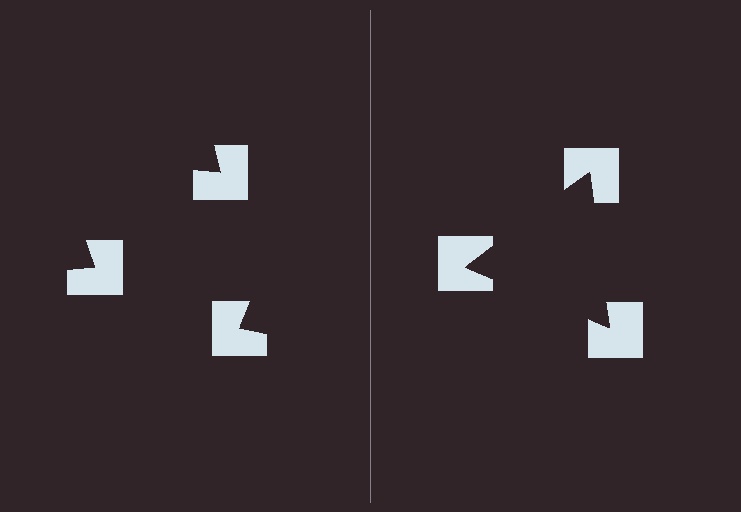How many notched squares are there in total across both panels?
6 — 3 on each side.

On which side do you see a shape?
An illusory triangle appears on the right side. On the left side the wedge cuts are rotated, so no coherent shape forms.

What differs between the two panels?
The notched squares are positioned identically on both sides; only the wedge orientations differ. On the right they align to a triangle; on the left they are misaligned.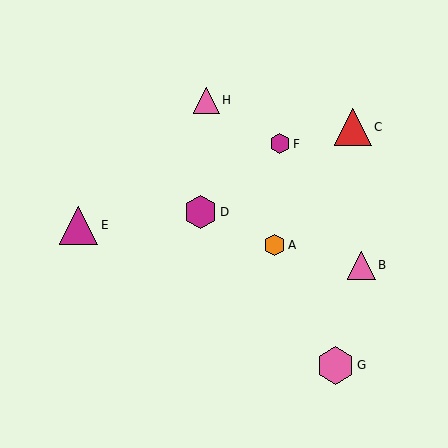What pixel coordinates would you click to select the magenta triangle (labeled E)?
Click at (79, 225) to select the magenta triangle E.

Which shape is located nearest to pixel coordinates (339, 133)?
The red triangle (labeled C) at (353, 127) is nearest to that location.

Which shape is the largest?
The magenta triangle (labeled E) is the largest.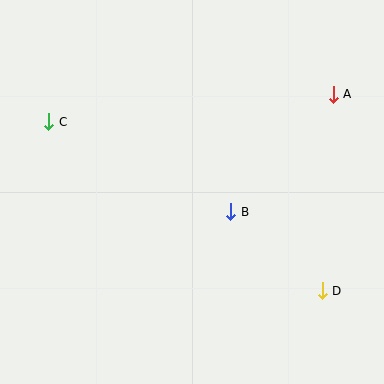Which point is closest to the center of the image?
Point B at (231, 212) is closest to the center.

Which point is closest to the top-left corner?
Point C is closest to the top-left corner.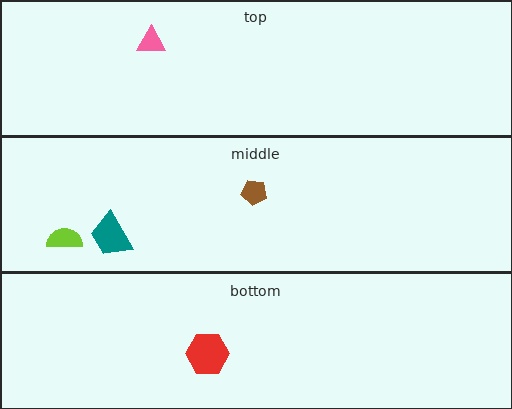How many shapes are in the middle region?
3.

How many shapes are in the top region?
1.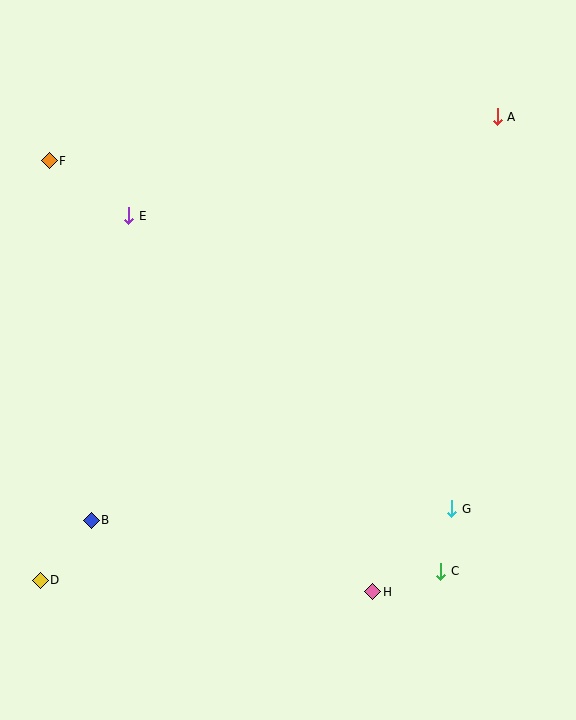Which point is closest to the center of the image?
Point E at (129, 216) is closest to the center.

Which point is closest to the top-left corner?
Point F is closest to the top-left corner.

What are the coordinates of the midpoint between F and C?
The midpoint between F and C is at (245, 366).